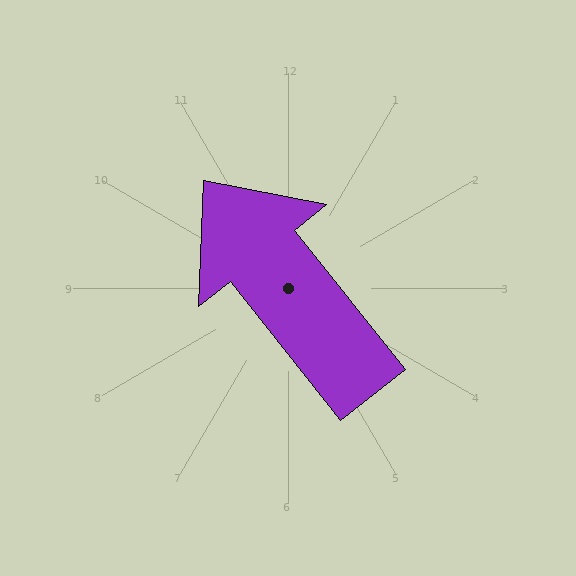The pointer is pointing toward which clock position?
Roughly 11 o'clock.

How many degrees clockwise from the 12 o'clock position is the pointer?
Approximately 322 degrees.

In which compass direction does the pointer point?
Northwest.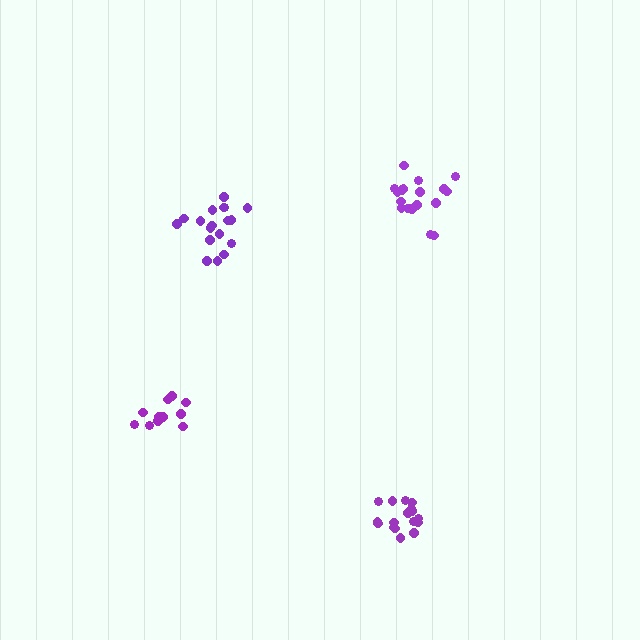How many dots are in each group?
Group 1: 17 dots, Group 2: 12 dots, Group 3: 18 dots, Group 4: 18 dots (65 total).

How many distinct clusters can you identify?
There are 4 distinct clusters.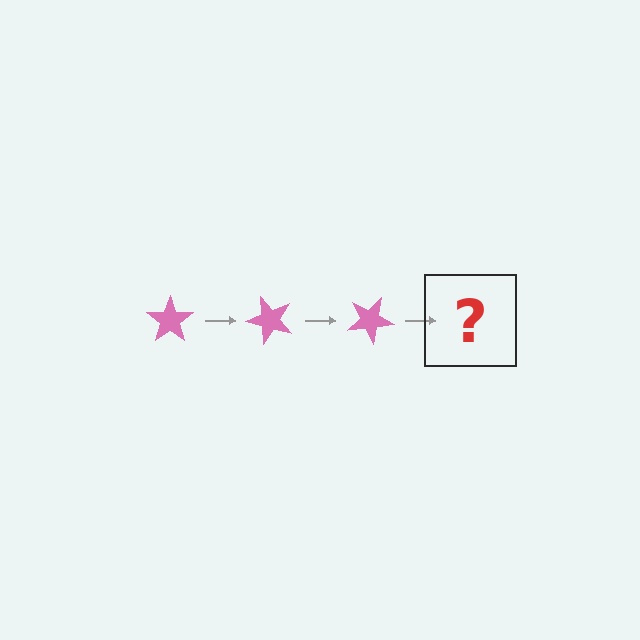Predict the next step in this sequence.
The next step is a pink star rotated 150 degrees.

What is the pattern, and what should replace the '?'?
The pattern is that the star rotates 50 degrees each step. The '?' should be a pink star rotated 150 degrees.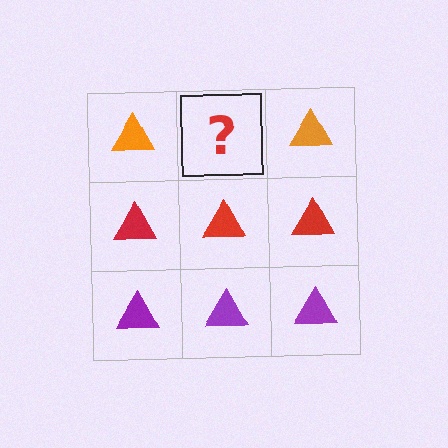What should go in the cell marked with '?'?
The missing cell should contain an orange triangle.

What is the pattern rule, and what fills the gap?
The rule is that each row has a consistent color. The gap should be filled with an orange triangle.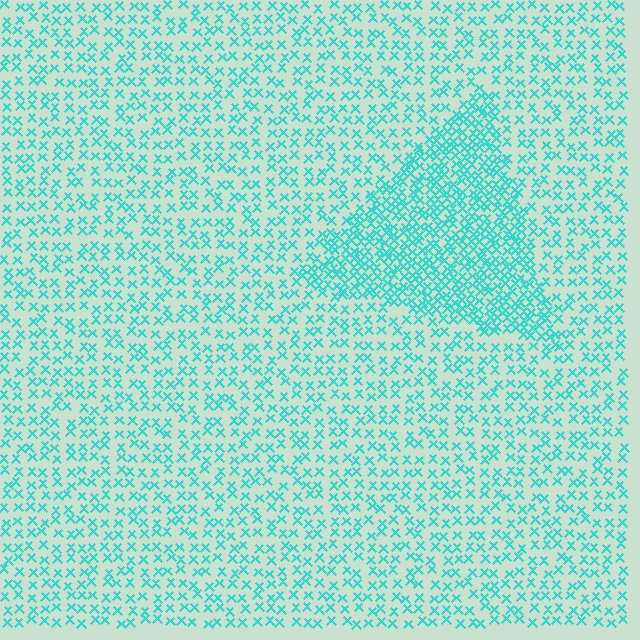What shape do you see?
I see a triangle.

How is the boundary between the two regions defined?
The boundary is defined by a change in element density (approximately 2.2x ratio). All elements are the same color, size, and shape.